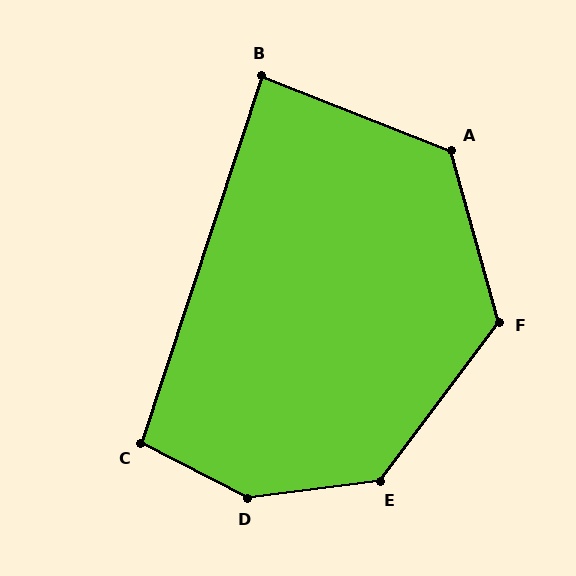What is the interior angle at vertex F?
Approximately 128 degrees (obtuse).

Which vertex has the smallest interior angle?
B, at approximately 87 degrees.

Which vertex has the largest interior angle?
D, at approximately 145 degrees.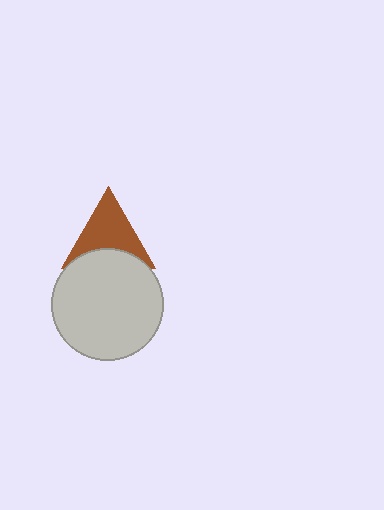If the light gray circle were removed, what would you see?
You would see the complete brown triangle.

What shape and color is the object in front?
The object in front is a light gray circle.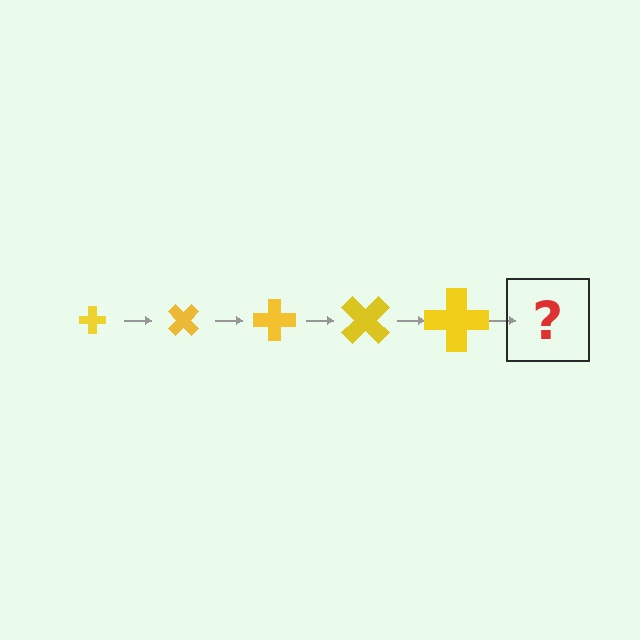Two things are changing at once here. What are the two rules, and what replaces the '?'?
The two rules are that the cross grows larger each step and it rotates 45 degrees each step. The '?' should be a cross, larger than the previous one and rotated 225 degrees from the start.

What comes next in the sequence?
The next element should be a cross, larger than the previous one and rotated 225 degrees from the start.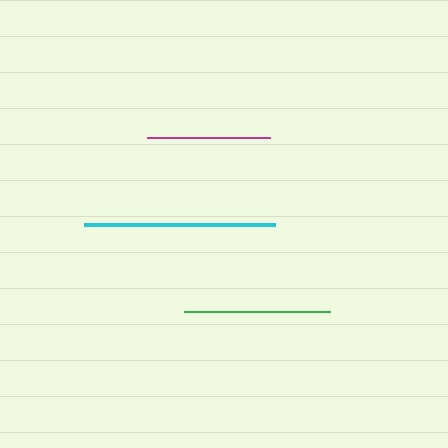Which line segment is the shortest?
The magenta line is the shortest at approximately 122 pixels.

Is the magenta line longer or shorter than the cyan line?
The cyan line is longer than the magenta line.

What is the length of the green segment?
The green segment is approximately 147 pixels long.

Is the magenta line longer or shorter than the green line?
The green line is longer than the magenta line.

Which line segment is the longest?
The cyan line is the longest at approximately 191 pixels.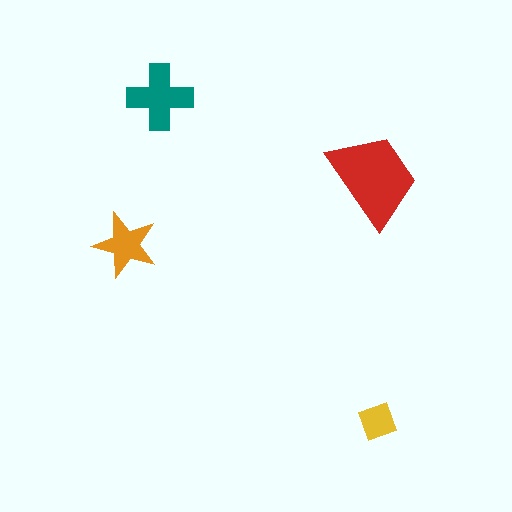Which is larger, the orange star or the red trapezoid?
The red trapezoid.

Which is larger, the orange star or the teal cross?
The teal cross.